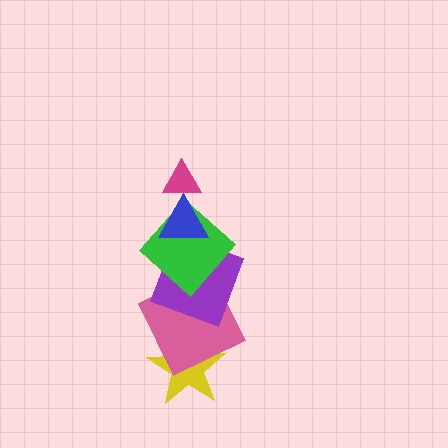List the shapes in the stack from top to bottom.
From top to bottom: the magenta triangle, the blue triangle, the green diamond, the purple square, the pink square, the yellow star.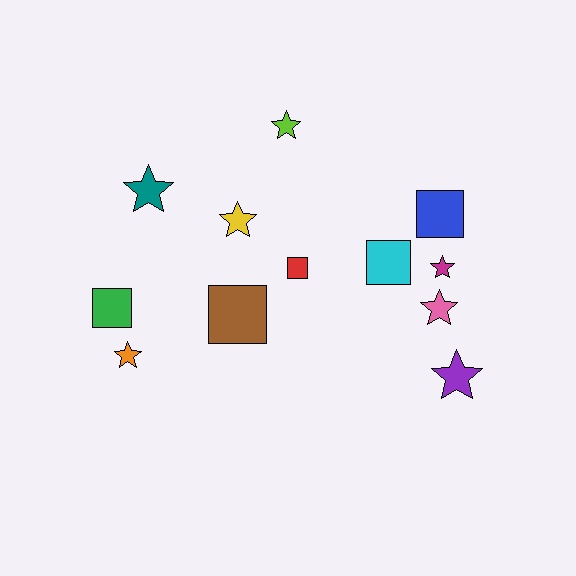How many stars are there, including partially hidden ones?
There are 7 stars.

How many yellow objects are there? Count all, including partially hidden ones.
There is 1 yellow object.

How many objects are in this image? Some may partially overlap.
There are 12 objects.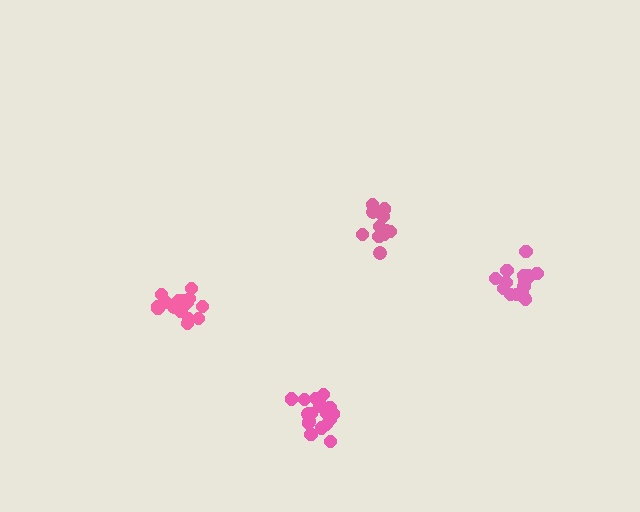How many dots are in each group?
Group 1: 18 dots, Group 2: 13 dots, Group 3: 16 dots, Group 4: 18 dots (65 total).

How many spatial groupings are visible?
There are 4 spatial groupings.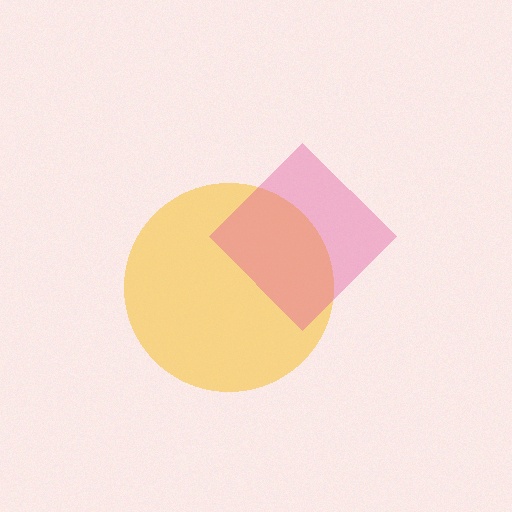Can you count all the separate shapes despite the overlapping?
Yes, there are 2 separate shapes.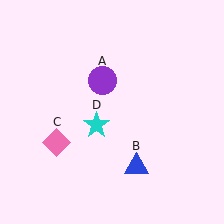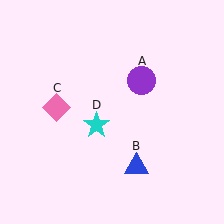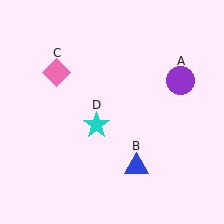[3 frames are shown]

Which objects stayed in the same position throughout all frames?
Blue triangle (object B) and cyan star (object D) remained stationary.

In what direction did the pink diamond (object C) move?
The pink diamond (object C) moved up.